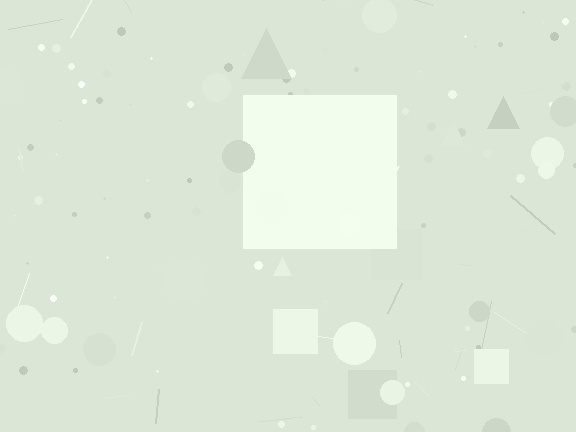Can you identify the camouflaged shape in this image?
The camouflaged shape is a square.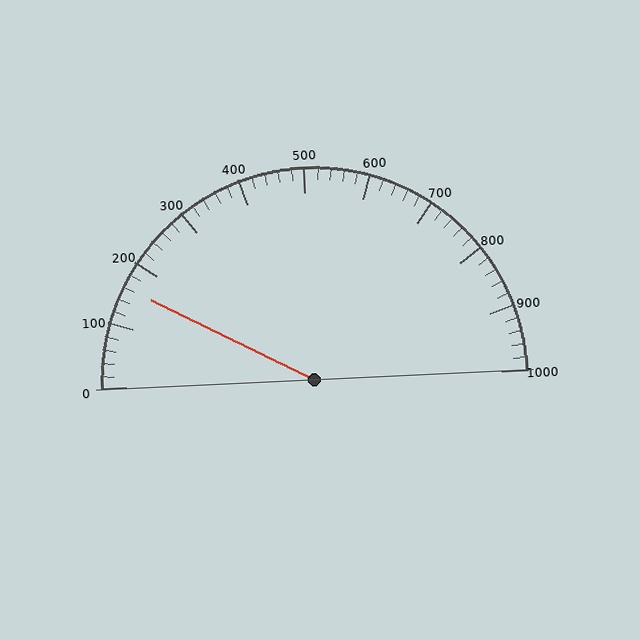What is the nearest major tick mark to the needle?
The nearest major tick mark is 200.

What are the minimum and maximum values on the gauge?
The gauge ranges from 0 to 1000.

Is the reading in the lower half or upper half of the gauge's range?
The reading is in the lower half of the range (0 to 1000).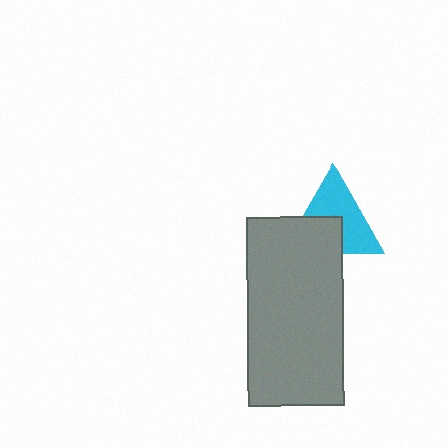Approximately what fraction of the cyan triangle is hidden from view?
Roughly 41% of the cyan triangle is hidden behind the gray rectangle.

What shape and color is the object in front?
The object in front is a gray rectangle.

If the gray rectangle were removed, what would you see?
You would see the complete cyan triangle.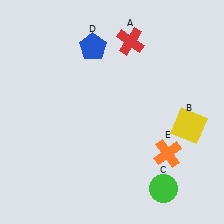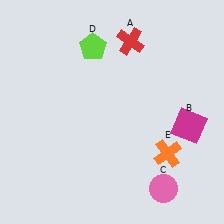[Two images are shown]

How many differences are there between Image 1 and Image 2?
There are 3 differences between the two images.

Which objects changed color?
B changed from yellow to magenta. C changed from green to pink. D changed from blue to lime.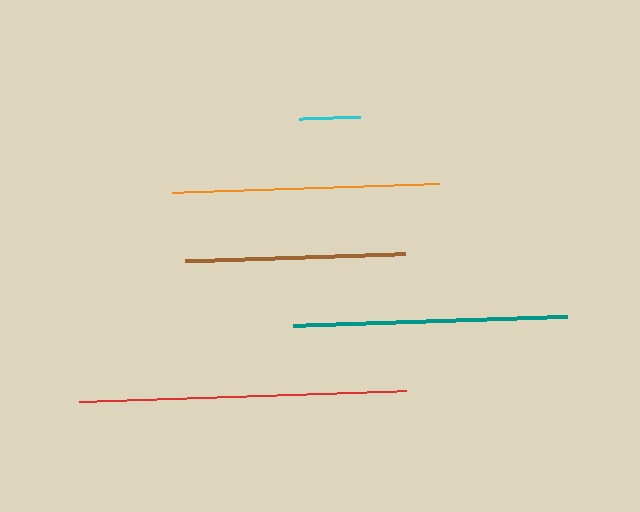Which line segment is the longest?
The red line is the longest at approximately 328 pixels.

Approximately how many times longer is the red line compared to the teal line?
The red line is approximately 1.2 times the length of the teal line.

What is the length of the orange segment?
The orange segment is approximately 267 pixels long.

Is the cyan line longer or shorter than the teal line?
The teal line is longer than the cyan line.